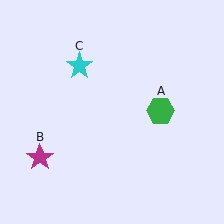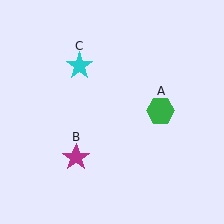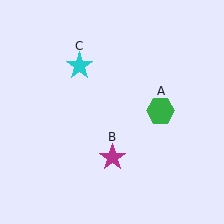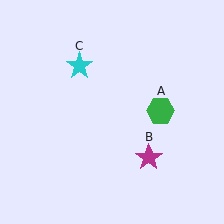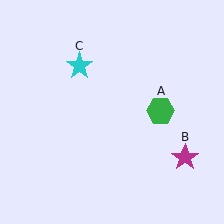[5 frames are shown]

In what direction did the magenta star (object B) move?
The magenta star (object B) moved right.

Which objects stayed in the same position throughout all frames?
Green hexagon (object A) and cyan star (object C) remained stationary.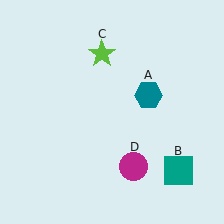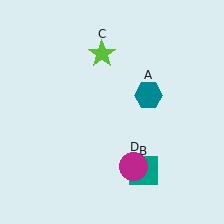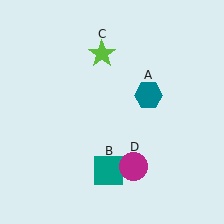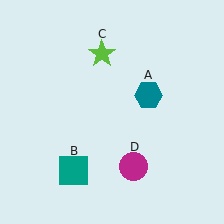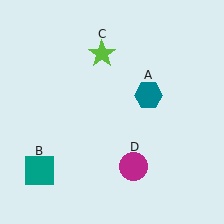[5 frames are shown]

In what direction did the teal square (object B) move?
The teal square (object B) moved left.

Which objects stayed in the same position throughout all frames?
Teal hexagon (object A) and lime star (object C) and magenta circle (object D) remained stationary.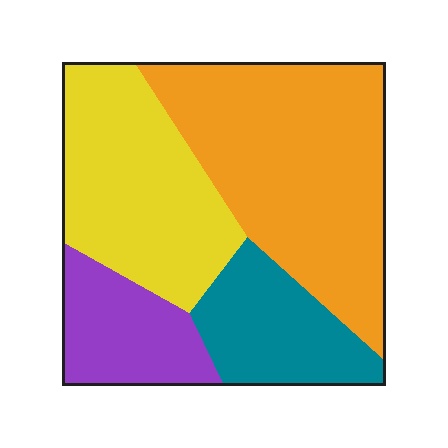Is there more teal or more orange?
Orange.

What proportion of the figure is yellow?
Yellow takes up about one quarter (1/4) of the figure.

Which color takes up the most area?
Orange, at roughly 40%.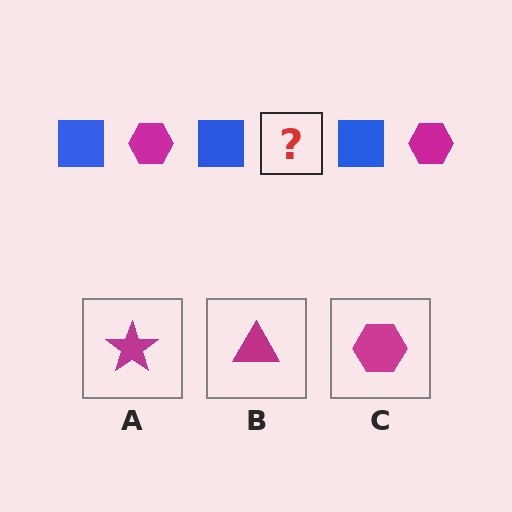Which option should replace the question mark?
Option C.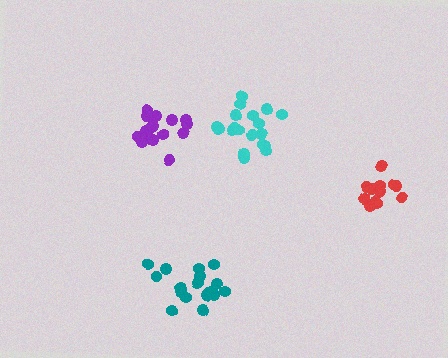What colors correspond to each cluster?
The clusters are colored: teal, red, cyan, purple.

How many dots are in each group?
Group 1: 18 dots, Group 2: 13 dots, Group 3: 19 dots, Group 4: 16 dots (66 total).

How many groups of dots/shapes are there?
There are 4 groups.